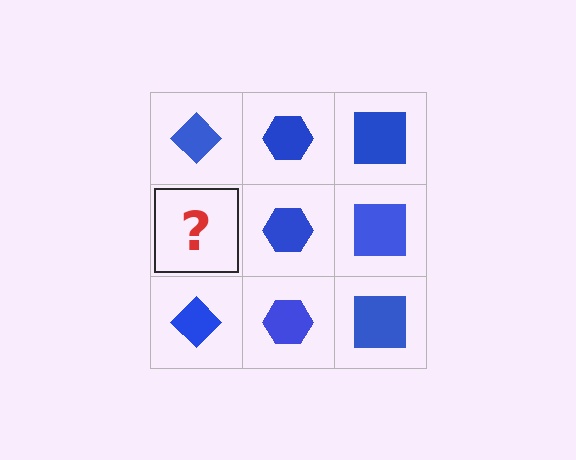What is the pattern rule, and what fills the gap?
The rule is that each column has a consistent shape. The gap should be filled with a blue diamond.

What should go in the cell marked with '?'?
The missing cell should contain a blue diamond.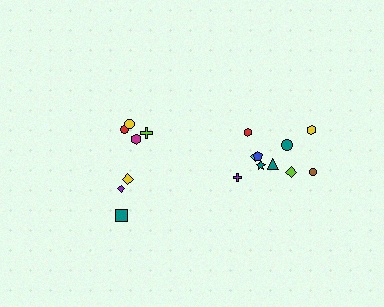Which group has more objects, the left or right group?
The right group.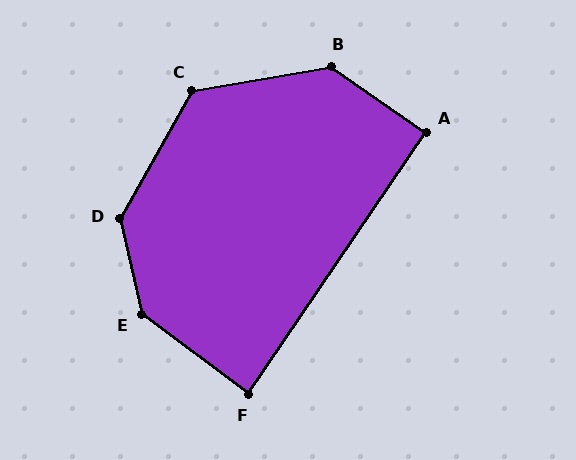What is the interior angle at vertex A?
Approximately 91 degrees (approximately right).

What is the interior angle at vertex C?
Approximately 129 degrees (obtuse).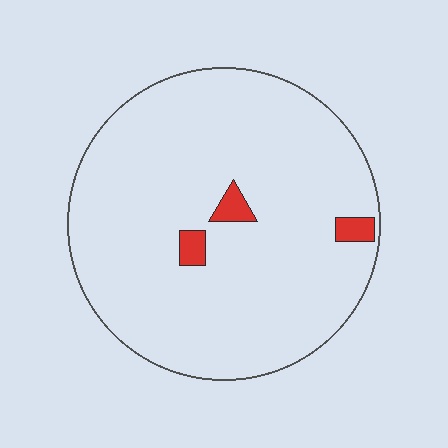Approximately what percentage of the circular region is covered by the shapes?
Approximately 5%.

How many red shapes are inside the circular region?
3.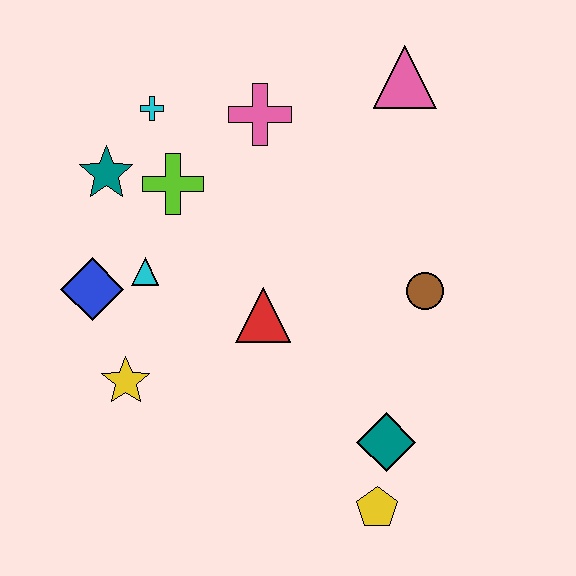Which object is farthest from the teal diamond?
The cyan cross is farthest from the teal diamond.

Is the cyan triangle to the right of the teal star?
Yes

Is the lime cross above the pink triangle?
No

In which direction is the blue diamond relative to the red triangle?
The blue diamond is to the left of the red triangle.